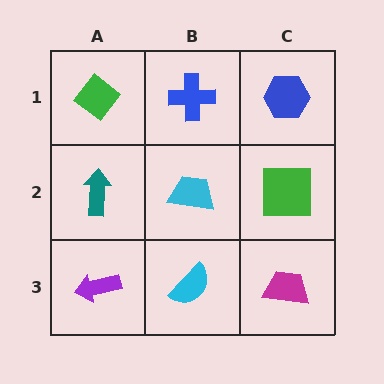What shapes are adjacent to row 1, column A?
A teal arrow (row 2, column A), a blue cross (row 1, column B).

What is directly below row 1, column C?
A green square.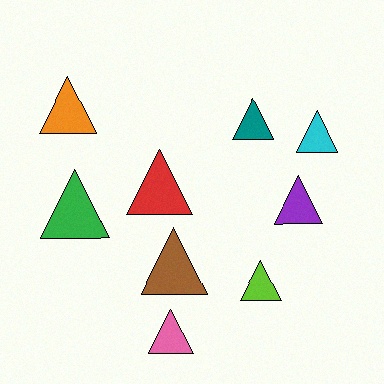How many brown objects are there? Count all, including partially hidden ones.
There is 1 brown object.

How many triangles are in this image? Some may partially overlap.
There are 9 triangles.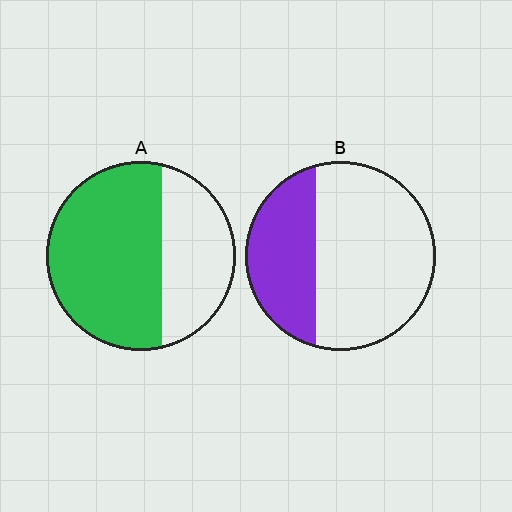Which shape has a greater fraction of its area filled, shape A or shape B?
Shape A.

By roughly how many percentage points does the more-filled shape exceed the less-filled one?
By roughly 30 percentage points (A over B).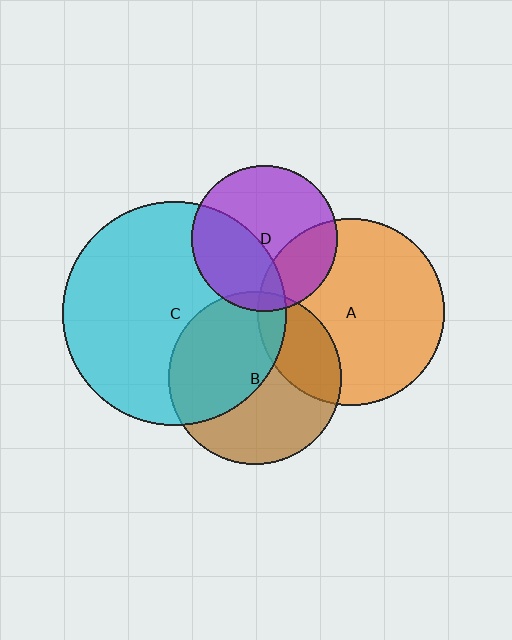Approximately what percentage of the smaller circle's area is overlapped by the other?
Approximately 40%.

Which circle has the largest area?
Circle C (cyan).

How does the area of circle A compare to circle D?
Approximately 1.6 times.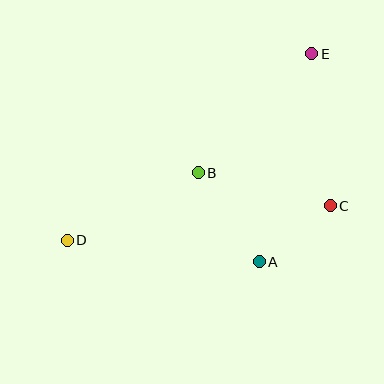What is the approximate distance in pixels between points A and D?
The distance between A and D is approximately 193 pixels.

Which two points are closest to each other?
Points A and C are closest to each other.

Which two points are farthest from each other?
Points D and E are farthest from each other.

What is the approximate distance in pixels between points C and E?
The distance between C and E is approximately 153 pixels.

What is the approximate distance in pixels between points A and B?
The distance between A and B is approximately 108 pixels.